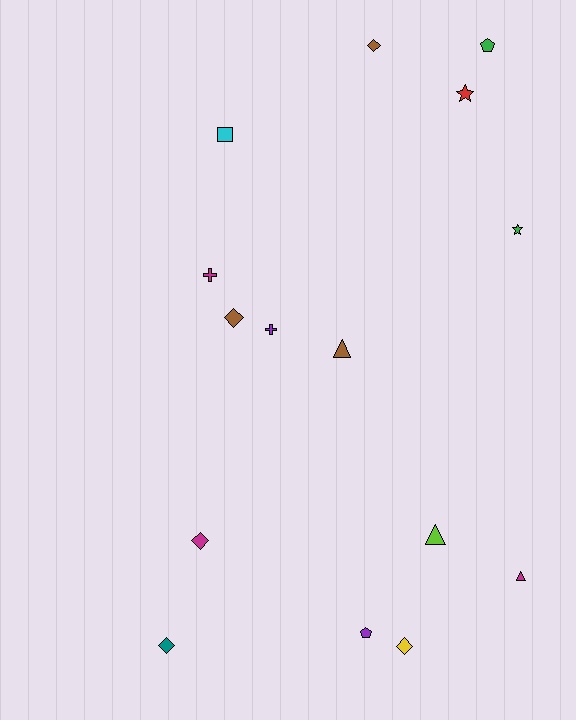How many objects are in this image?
There are 15 objects.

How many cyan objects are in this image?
There is 1 cyan object.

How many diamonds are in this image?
There are 5 diamonds.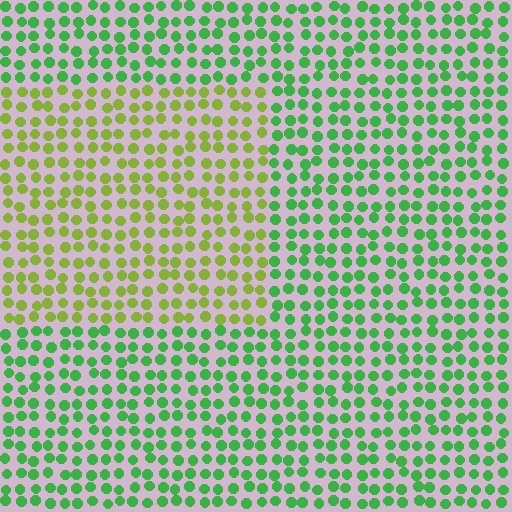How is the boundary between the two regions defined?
The boundary is defined purely by a slight shift in hue (about 45 degrees). Spacing, size, and orientation are identical on both sides.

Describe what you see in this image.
The image is filled with small green elements in a uniform arrangement. A rectangle-shaped region is visible where the elements are tinted to a slightly different hue, forming a subtle color boundary.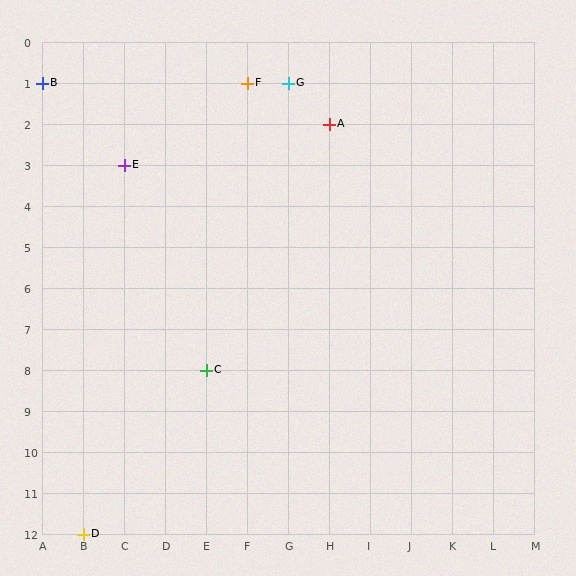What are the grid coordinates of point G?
Point G is at grid coordinates (G, 1).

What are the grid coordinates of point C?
Point C is at grid coordinates (E, 8).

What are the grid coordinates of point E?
Point E is at grid coordinates (C, 3).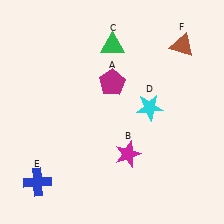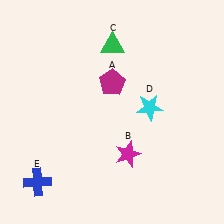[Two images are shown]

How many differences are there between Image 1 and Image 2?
There is 1 difference between the two images.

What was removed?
The brown triangle (F) was removed in Image 2.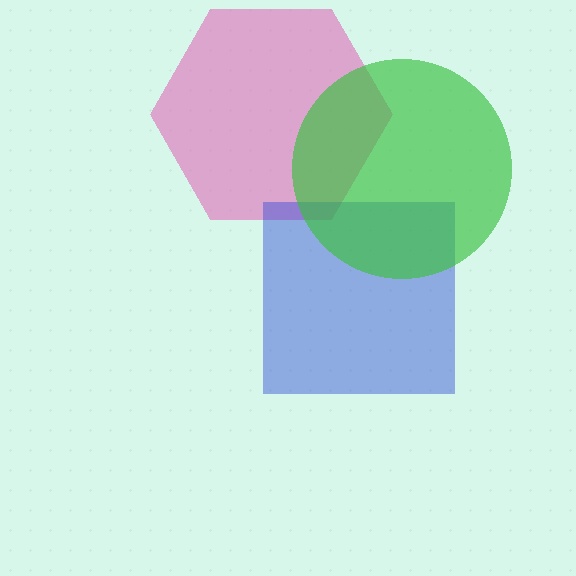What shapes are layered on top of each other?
The layered shapes are: a pink hexagon, a blue square, a green circle.